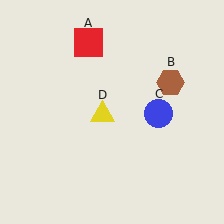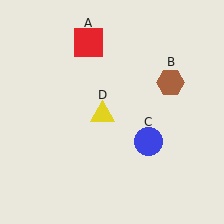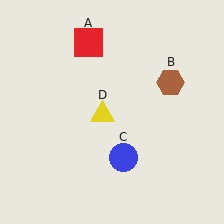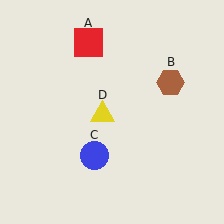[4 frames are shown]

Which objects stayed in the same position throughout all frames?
Red square (object A) and brown hexagon (object B) and yellow triangle (object D) remained stationary.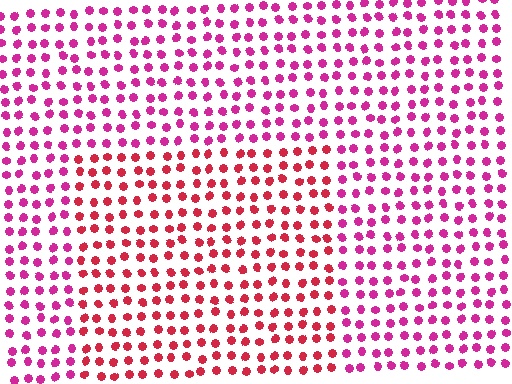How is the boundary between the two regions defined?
The boundary is defined purely by a slight shift in hue (about 31 degrees). Spacing, size, and orientation are identical on both sides.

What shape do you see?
I see a rectangle.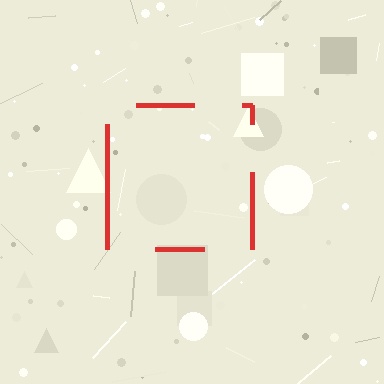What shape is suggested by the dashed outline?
The dashed outline suggests a square.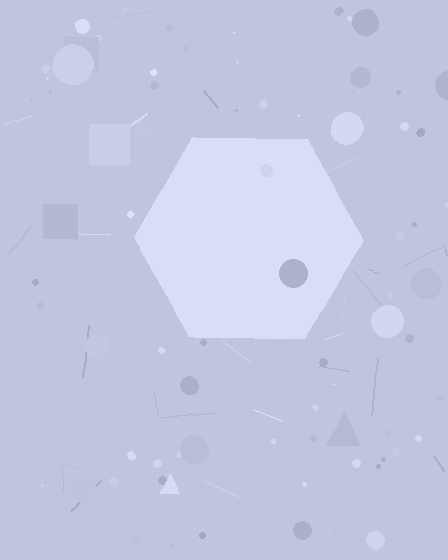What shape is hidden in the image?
A hexagon is hidden in the image.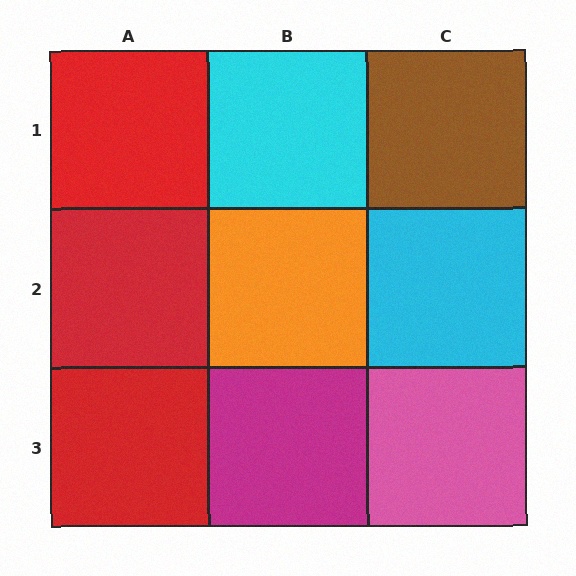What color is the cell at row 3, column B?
Magenta.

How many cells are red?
3 cells are red.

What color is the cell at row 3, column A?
Red.